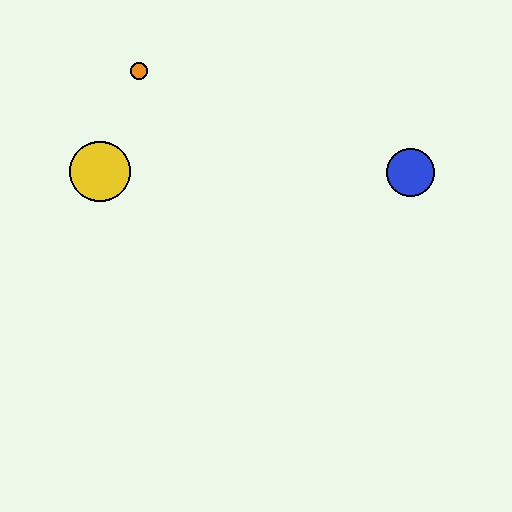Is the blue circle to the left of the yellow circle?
No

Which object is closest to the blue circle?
The orange circle is closest to the blue circle.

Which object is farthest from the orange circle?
The blue circle is farthest from the orange circle.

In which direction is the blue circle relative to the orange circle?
The blue circle is to the right of the orange circle.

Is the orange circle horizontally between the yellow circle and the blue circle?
Yes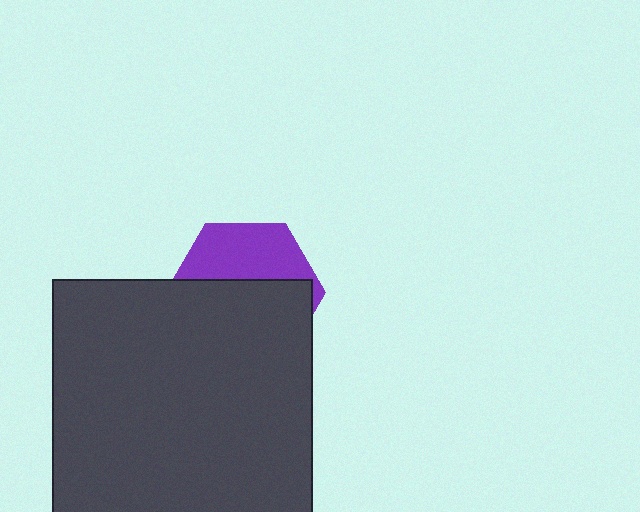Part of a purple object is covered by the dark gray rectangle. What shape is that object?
It is a hexagon.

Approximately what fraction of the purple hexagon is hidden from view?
Roughly 60% of the purple hexagon is hidden behind the dark gray rectangle.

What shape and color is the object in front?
The object in front is a dark gray rectangle.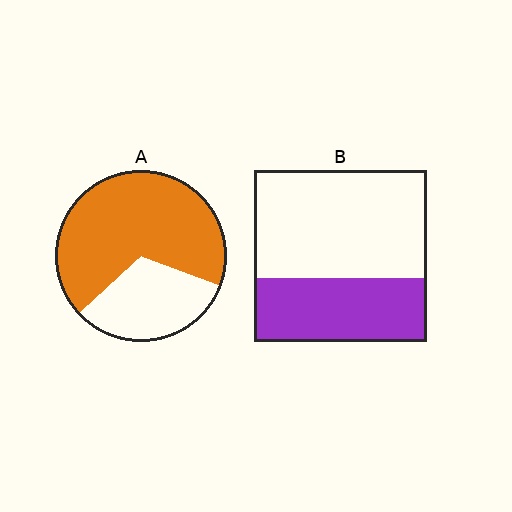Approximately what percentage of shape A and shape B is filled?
A is approximately 70% and B is approximately 35%.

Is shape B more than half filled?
No.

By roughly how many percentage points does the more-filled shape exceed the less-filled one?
By roughly 30 percentage points (A over B).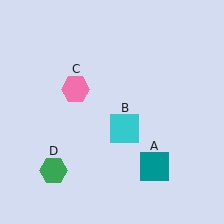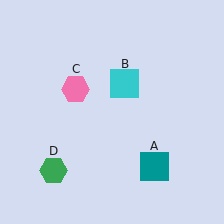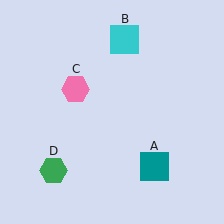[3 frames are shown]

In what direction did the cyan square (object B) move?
The cyan square (object B) moved up.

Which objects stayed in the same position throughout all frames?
Teal square (object A) and pink hexagon (object C) and green hexagon (object D) remained stationary.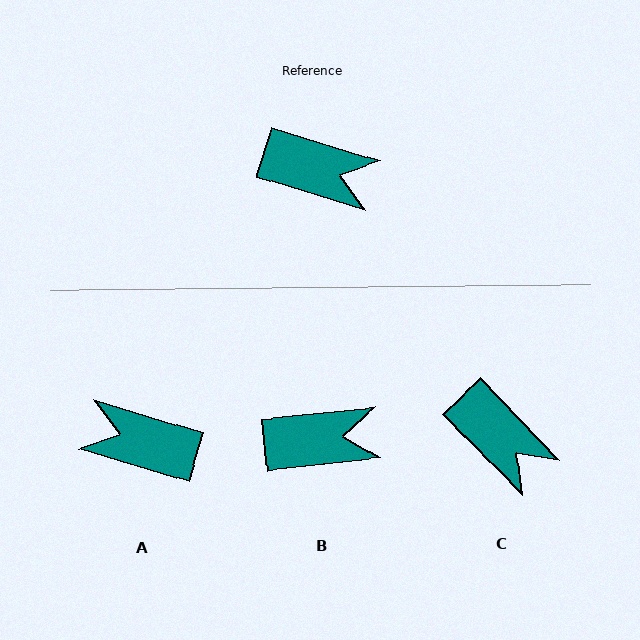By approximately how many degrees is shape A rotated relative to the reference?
Approximately 180 degrees clockwise.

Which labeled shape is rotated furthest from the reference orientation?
A, about 180 degrees away.